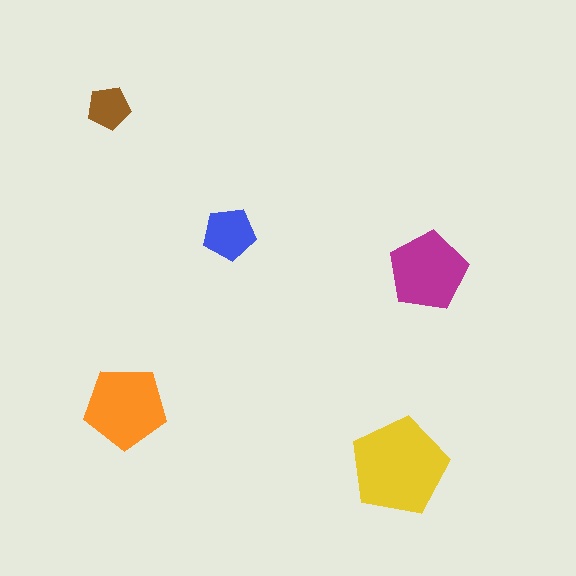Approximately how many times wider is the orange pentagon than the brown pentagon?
About 2 times wider.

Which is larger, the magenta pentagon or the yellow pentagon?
The yellow one.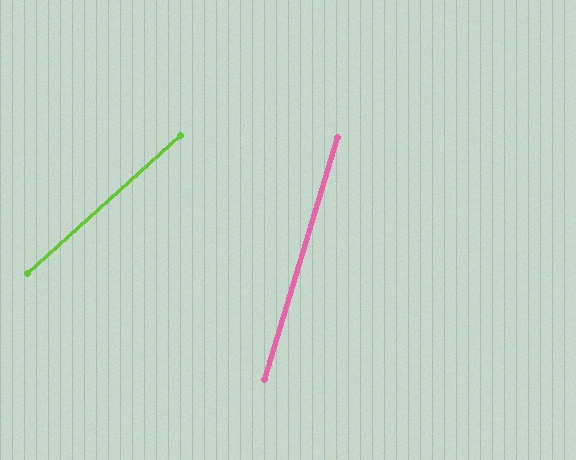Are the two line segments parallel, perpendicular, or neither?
Neither parallel nor perpendicular — they differ by about 31°.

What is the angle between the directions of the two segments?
Approximately 31 degrees.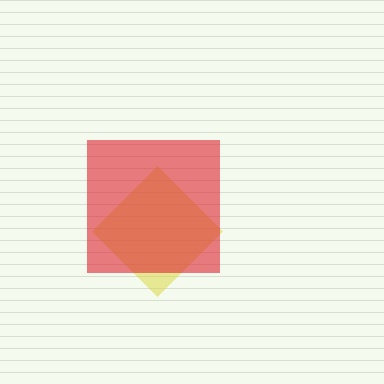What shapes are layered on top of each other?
The layered shapes are: a yellow diamond, a red square.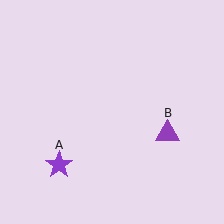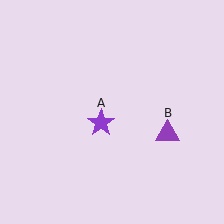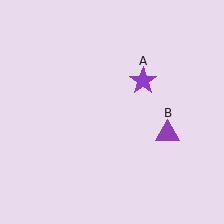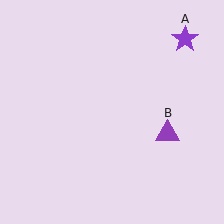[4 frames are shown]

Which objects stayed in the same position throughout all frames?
Purple triangle (object B) remained stationary.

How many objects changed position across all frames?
1 object changed position: purple star (object A).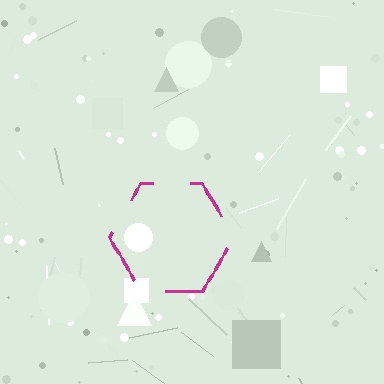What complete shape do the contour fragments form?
The contour fragments form a hexagon.